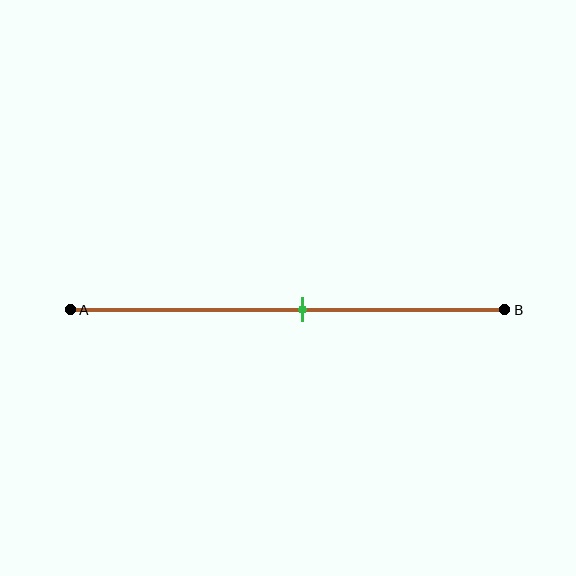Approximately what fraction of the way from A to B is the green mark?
The green mark is approximately 55% of the way from A to B.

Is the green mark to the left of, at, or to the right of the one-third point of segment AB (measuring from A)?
The green mark is to the right of the one-third point of segment AB.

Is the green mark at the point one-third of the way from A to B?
No, the mark is at about 55% from A, not at the 33% one-third point.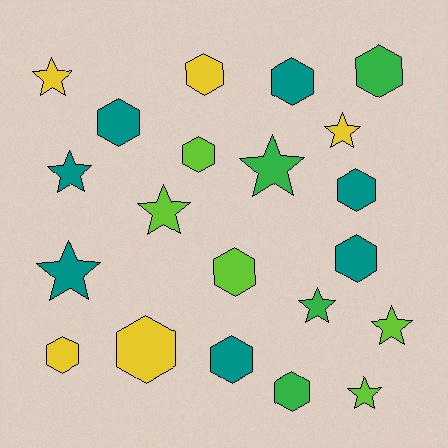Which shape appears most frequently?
Hexagon, with 12 objects.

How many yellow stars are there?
There are 2 yellow stars.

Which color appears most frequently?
Teal, with 7 objects.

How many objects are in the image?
There are 21 objects.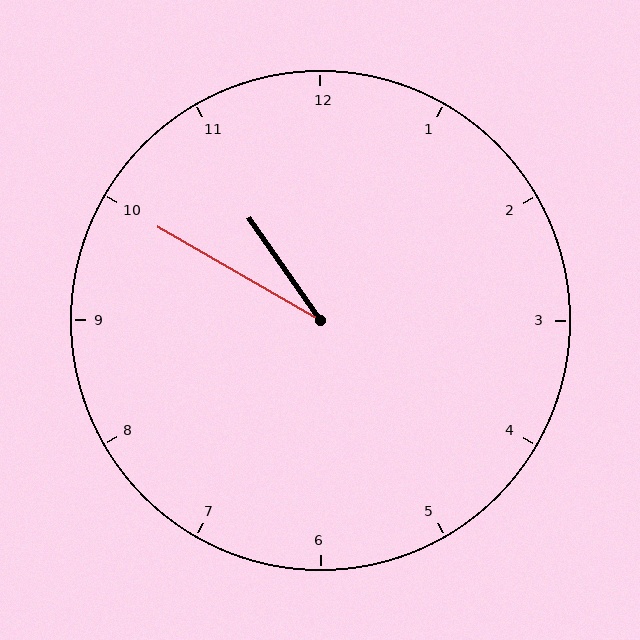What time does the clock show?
10:50.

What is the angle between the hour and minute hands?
Approximately 25 degrees.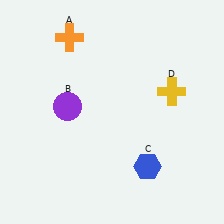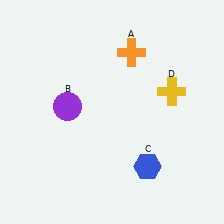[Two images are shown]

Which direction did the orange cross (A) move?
The orange cross (A) moved right.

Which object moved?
The orange cross (A) moved right.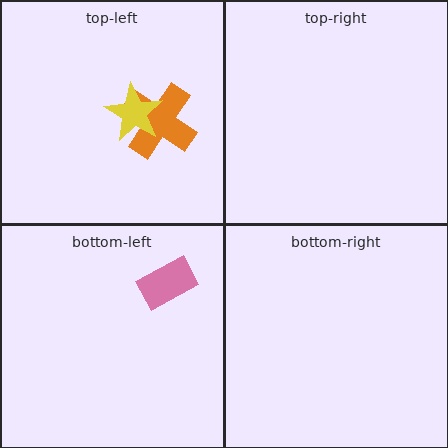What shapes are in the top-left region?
The orange cross, the yellow star.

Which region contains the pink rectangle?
The bottom-left region.